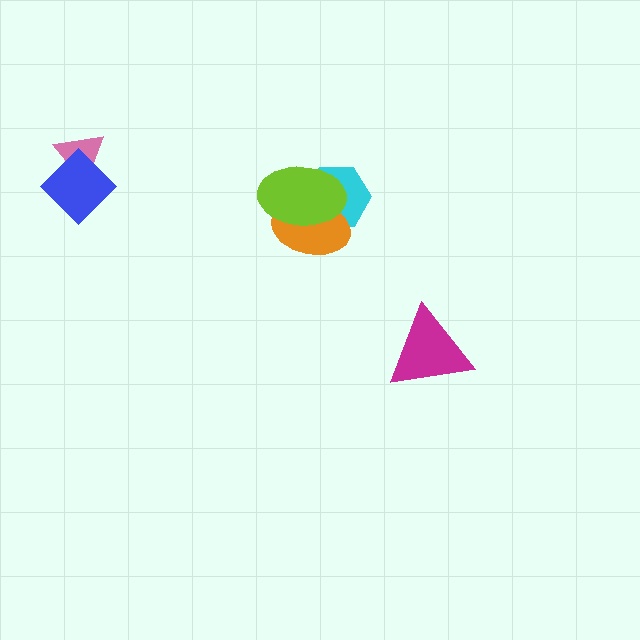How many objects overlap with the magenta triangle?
0 objects overlap with the magenta triangle.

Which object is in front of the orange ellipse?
The lime ellipse is in front of the orange ellipse.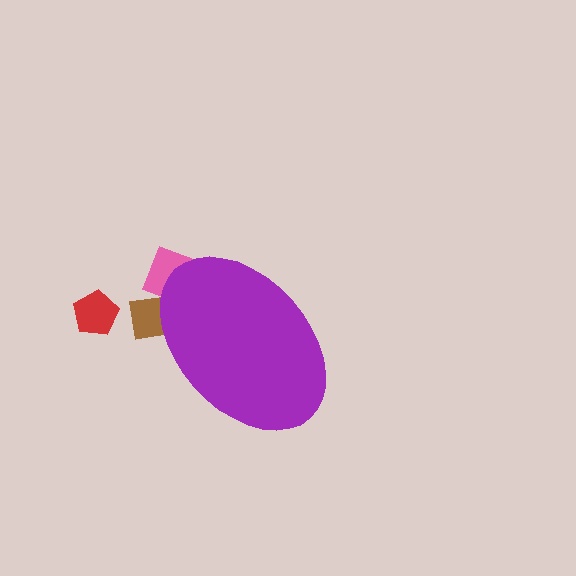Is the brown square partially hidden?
Yes, the brown square is partially hidden behind the purple ellipse.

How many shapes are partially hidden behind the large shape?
2 shapes are partially hidden.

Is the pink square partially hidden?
Yes, the pink square is partially hidden behind the purple ellipse.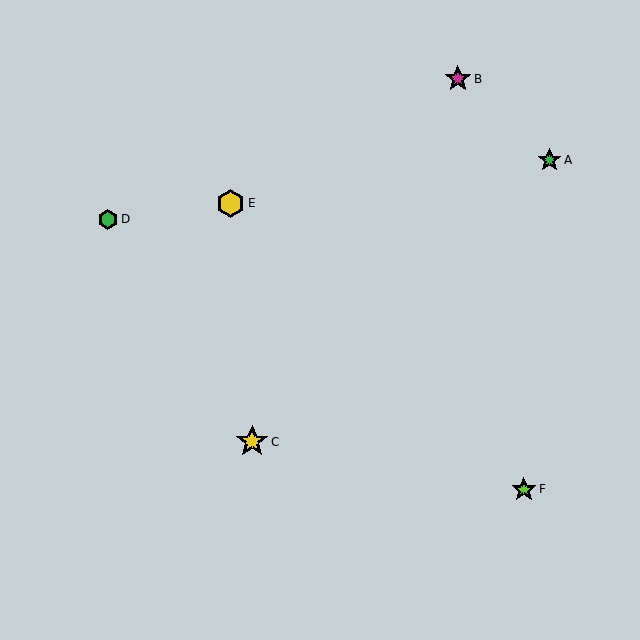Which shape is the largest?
The yellow star (labeled C) is the largest.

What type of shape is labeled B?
Shape B is a magenta star.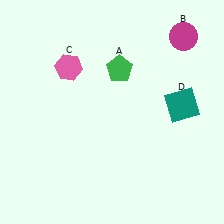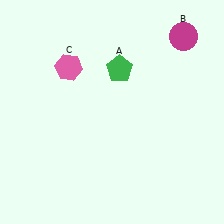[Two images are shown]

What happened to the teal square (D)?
The teal square (D) was removed in Image 2. It was in the top-right area of Image 1.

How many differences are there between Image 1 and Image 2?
There is 1 difference between the two images.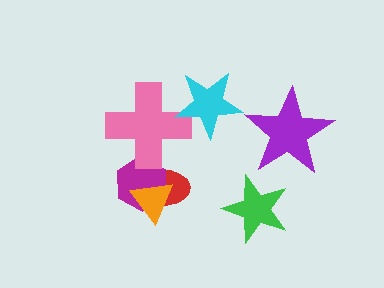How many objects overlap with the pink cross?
2 objects overlap with the pink cross.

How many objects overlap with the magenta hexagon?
3 objects overlap with the magenta hexagon.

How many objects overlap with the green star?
0 objects overlap with the green star.